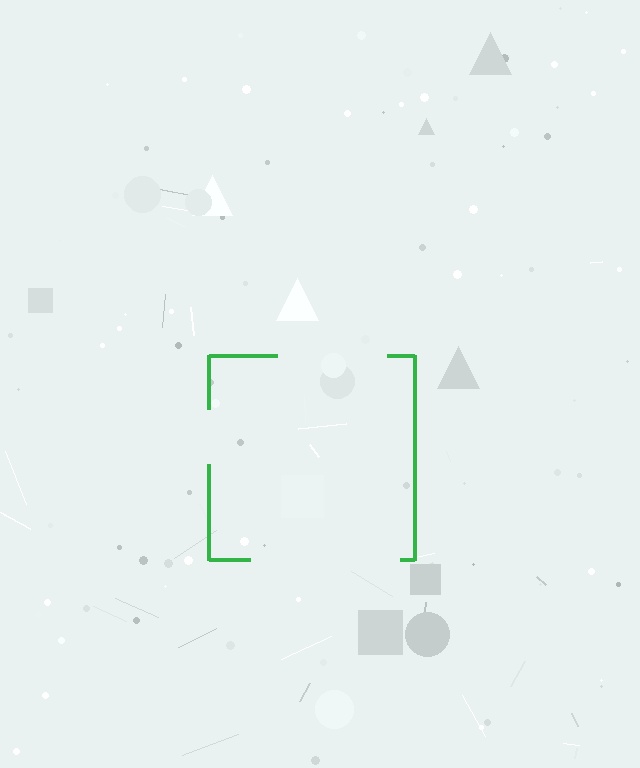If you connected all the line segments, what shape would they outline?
They would outline a square.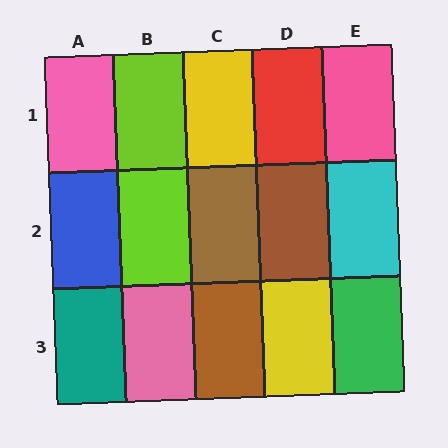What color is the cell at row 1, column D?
Red.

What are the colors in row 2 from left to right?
Blue, lime, brown, brown, cyan.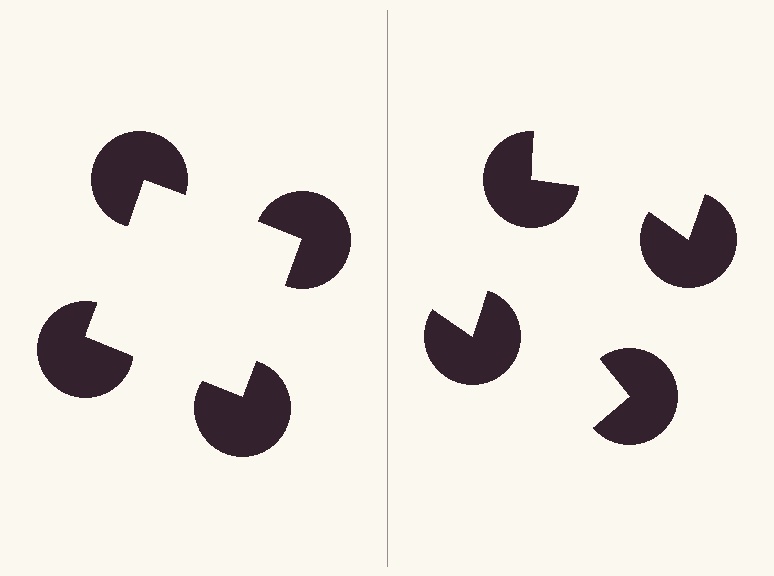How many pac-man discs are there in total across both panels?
8 — 4 on each side.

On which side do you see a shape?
An illusory square appears on the left side. On the right side the wedge cuts are rotated, so no coherent shape forms.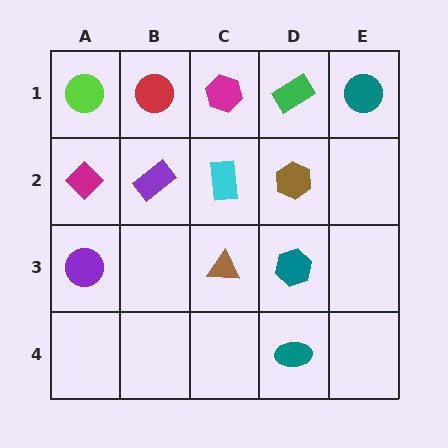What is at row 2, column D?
A brown hexagon.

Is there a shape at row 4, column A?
No, that cell is empty.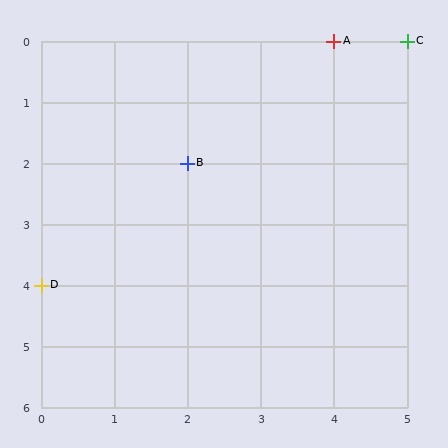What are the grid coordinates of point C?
Point C is at grid coordinates (5, 0).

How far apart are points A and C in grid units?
Points A and C are 1 column apart.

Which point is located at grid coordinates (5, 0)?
Point C is at (5, 0).